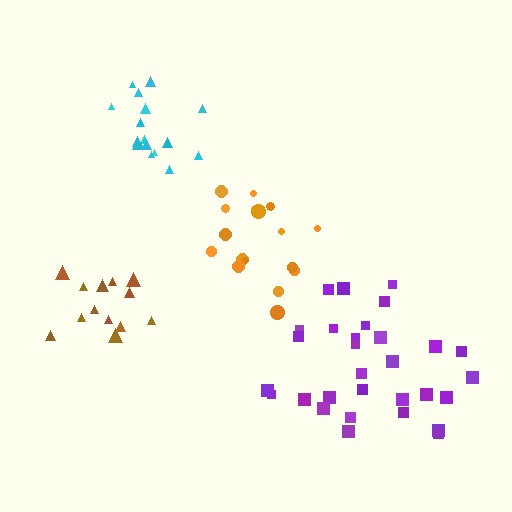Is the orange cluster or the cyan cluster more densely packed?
Cyan.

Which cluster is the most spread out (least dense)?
Orange.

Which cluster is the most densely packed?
Cyan.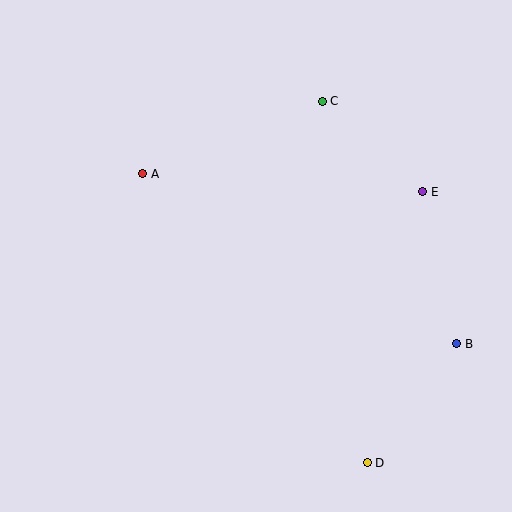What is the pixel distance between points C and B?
The distance between C and B is 277 pixels.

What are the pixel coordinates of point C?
Point C is at (322, 101).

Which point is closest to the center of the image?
Point A at (143, 174) is closest to the center.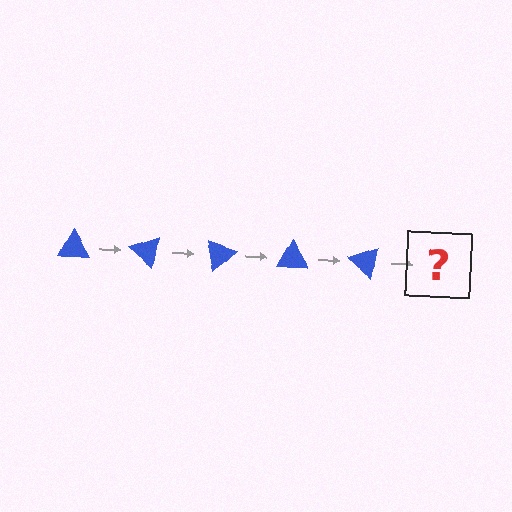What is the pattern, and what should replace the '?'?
The pattern is that the triangle rotates 40 degrees each step. The '?' should be a blue triangle rotated 200 degrees.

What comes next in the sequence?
The next element should be a blue triangle rotated 200 degrees.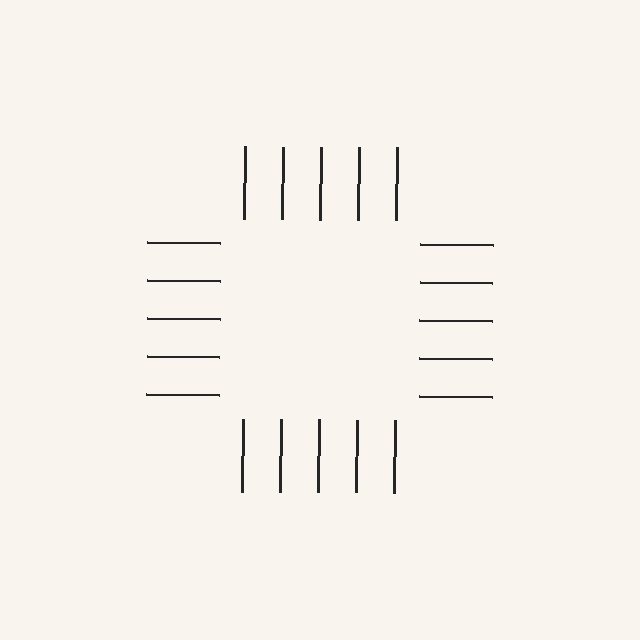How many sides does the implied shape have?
4 sides — the line-ends trace a square.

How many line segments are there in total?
20 — 5 along each of the 4 edges.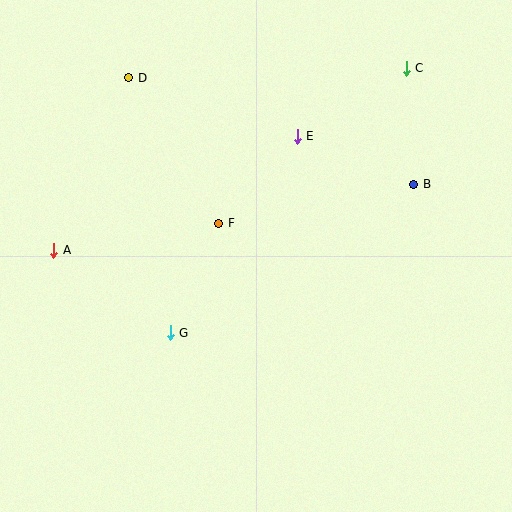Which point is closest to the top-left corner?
Point D is closest to the top-left corner.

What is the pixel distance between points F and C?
The distance between F and C is 243 pixels.